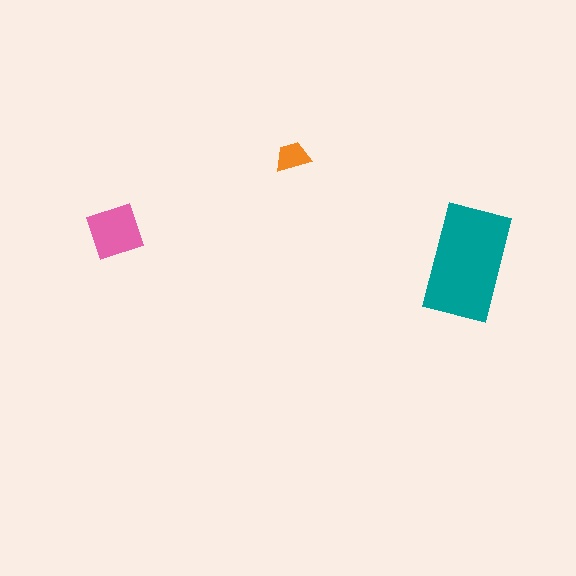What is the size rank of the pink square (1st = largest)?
2nd.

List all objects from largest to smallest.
The teal rectangle, the pink square, the orange trapezoid.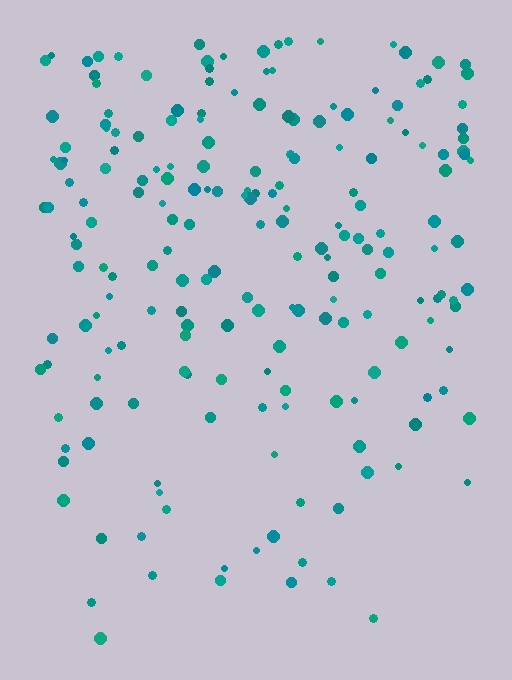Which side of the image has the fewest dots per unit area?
The bottom.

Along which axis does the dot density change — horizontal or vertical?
Vertical.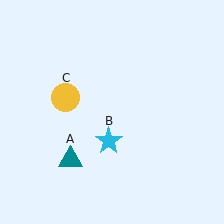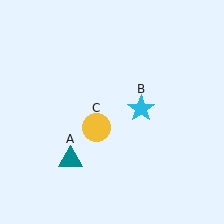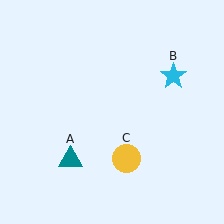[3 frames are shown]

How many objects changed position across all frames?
2 objects changed position: cyan star (object B), yellow circle (object C).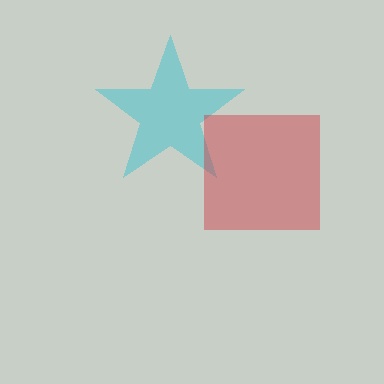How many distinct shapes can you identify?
There are 2 distinct shapes: a cyan star, a red square.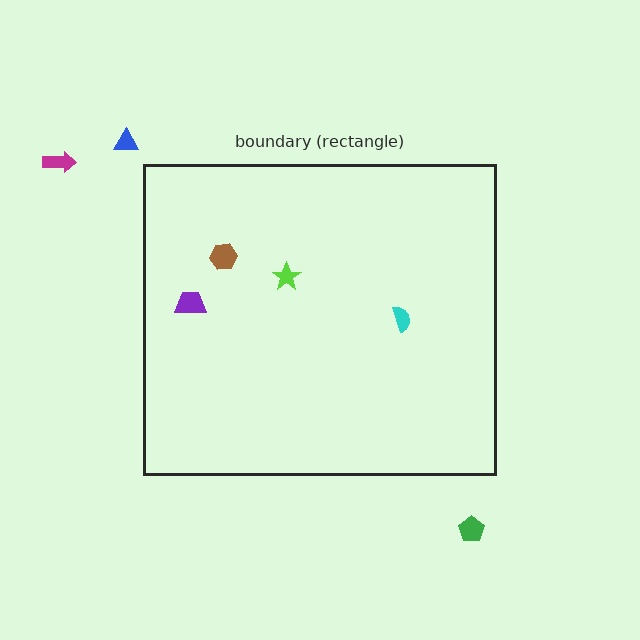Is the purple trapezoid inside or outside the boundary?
Inside.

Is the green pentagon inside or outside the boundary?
Outside.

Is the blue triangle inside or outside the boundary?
Outside.